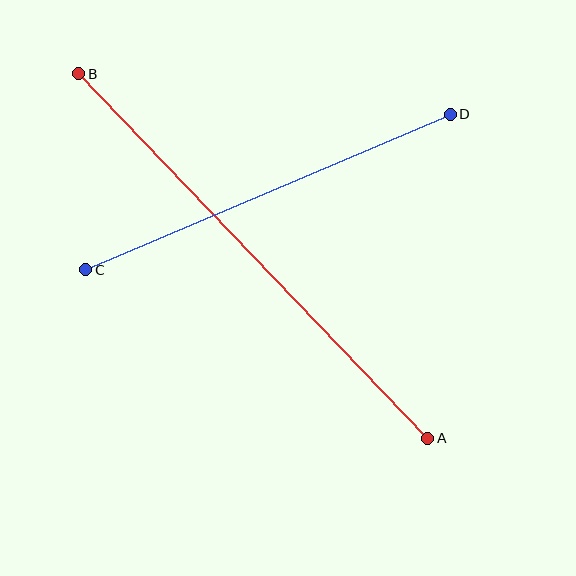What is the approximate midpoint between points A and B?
The midpoint is at approximately (253, 256) pixels.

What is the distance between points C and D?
The distance is approximately 396 pixels.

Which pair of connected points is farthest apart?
Points A and B are farthest apart.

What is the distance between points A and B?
The distance is approximately 505 pixels.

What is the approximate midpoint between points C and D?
The midpoint is at approximately (268, 192) pixels.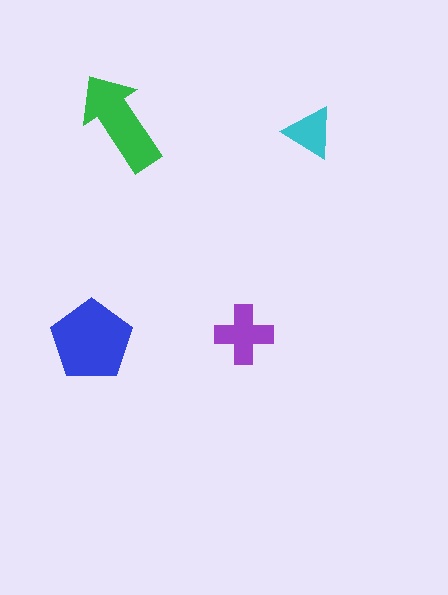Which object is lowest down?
The blue pentagon is bottommost.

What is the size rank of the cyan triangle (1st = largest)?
4th.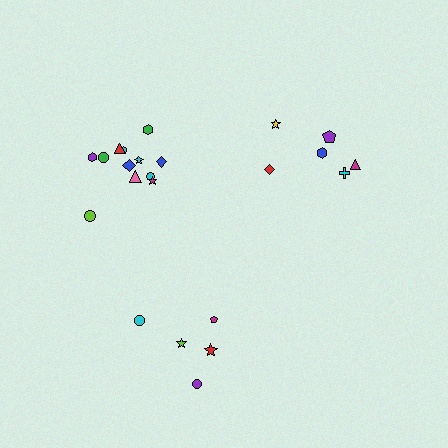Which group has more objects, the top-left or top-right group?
The top-left group.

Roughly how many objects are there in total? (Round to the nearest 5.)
Roughly 25 objects in total.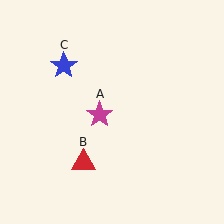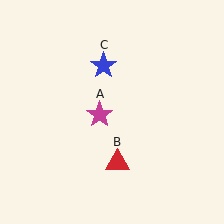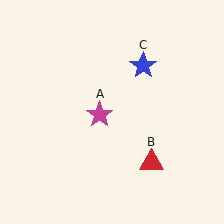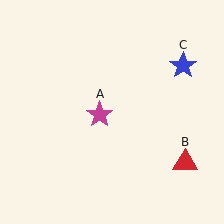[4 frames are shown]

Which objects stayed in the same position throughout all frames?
Magenta star (object A) remained stationary.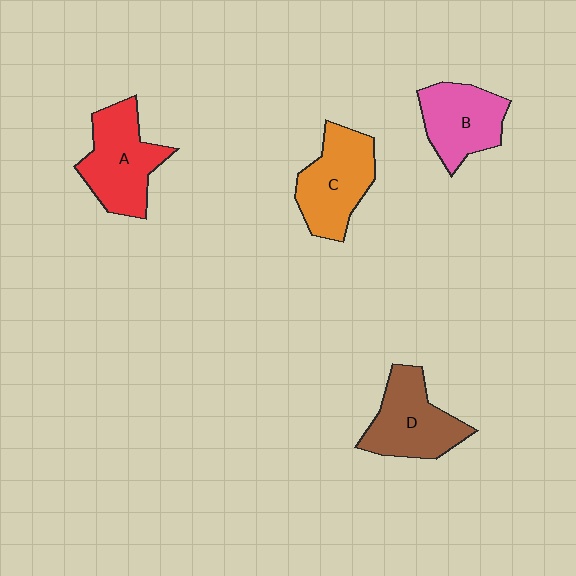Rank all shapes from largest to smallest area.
From largest to smallest: A (red), C (orange), D (brown), B (pink).